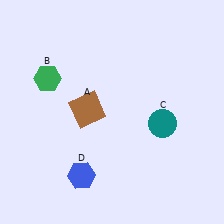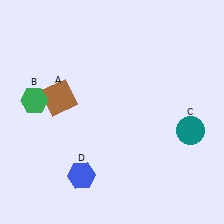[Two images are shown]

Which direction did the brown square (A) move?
The brown square (A) moved left.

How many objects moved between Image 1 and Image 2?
3 objects moved between the two images.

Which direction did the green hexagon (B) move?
The green hexagon (B) moved down.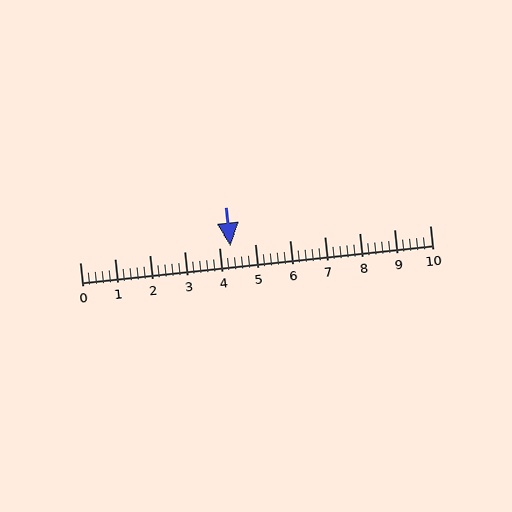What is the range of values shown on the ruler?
The ruler shows values from 0 to 10.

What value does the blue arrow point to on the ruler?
The blue arrow points to approximately 4.3.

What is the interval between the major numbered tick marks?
The major tick marks are spaced 1 units apart.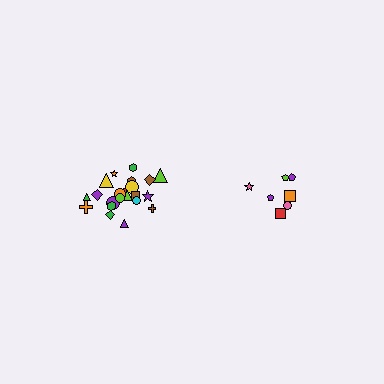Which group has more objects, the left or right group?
The left group.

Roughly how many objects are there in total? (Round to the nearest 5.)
Roughly 30 objects in total.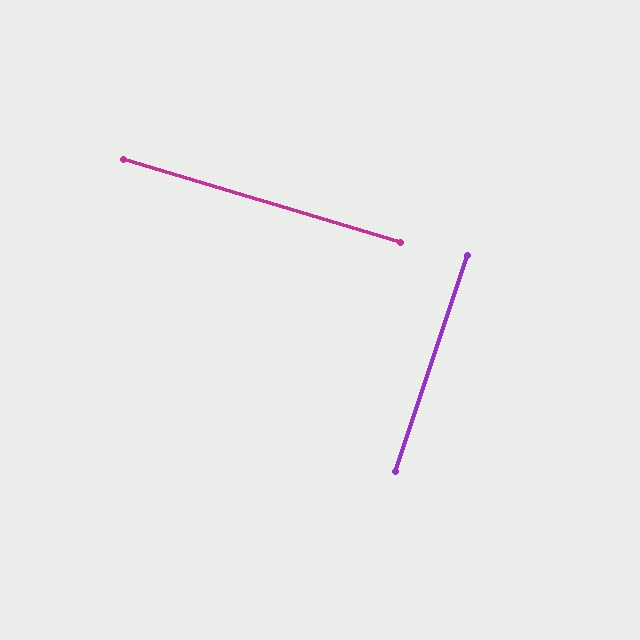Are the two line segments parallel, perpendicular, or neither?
Perpendicular — they meet at approximately 88°.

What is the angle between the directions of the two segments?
Approximately 88 degrees.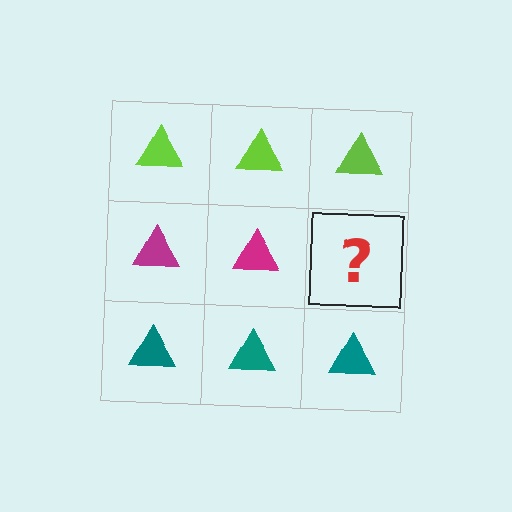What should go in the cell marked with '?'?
The missing cell should contain a magenta triangle.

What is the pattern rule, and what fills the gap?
The rule is that each row has a consistent color. The gap should be filled with a magenta triangle.